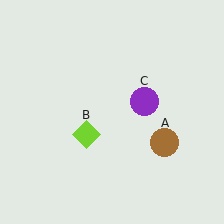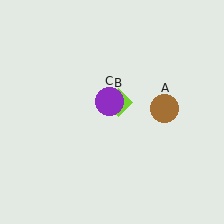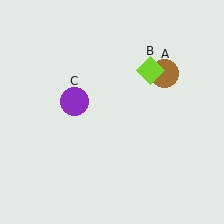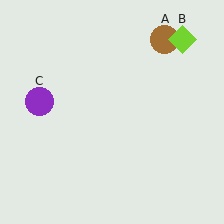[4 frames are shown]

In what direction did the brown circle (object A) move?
The brown circle (object A) moved up.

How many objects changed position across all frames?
3 objects changed position: brown circle (object A), lime diamond (object B), purple circle (object C).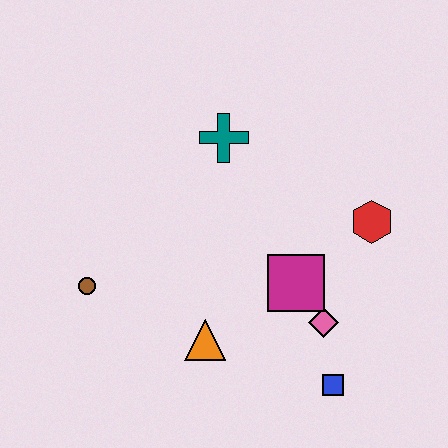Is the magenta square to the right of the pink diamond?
No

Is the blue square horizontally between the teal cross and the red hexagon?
Yes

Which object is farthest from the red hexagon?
The brown circle is farthest from the red hexagon.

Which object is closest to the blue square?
The pink diamond is closest to the blue square.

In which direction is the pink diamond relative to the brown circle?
The pink diamond is to the right of the brown circle.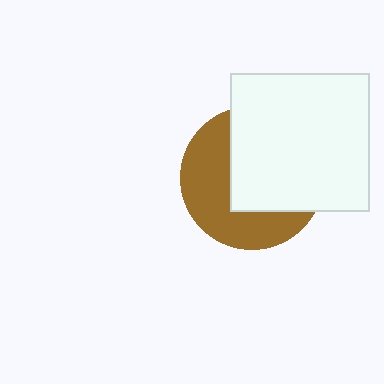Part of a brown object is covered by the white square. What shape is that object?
It is a circle.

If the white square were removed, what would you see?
You would see the complete brown circle.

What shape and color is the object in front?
The object in front is a white square.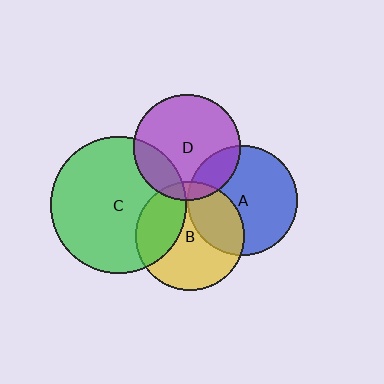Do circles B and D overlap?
Yes.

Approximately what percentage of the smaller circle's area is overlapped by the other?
Approximately 10%.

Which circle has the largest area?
Circle C (green).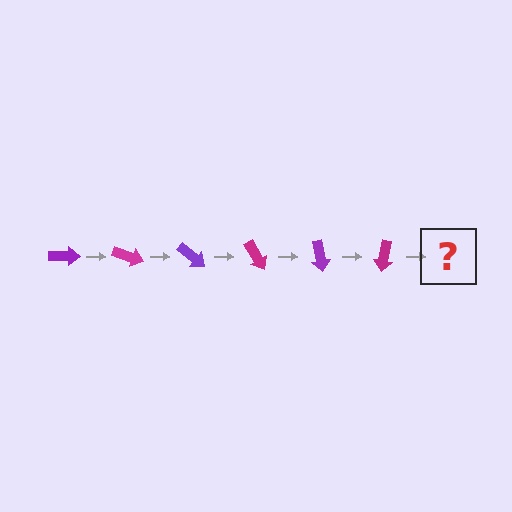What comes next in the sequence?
The next element should be a purple arrow, rotated 120 degrees from the start.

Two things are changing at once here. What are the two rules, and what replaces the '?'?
The two rules are that it rotates 20 degrees each step and the color cycles through purple and magenta. The '?' should be a purple arrow, rotated 120 degrees from the start.